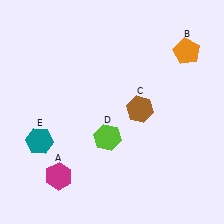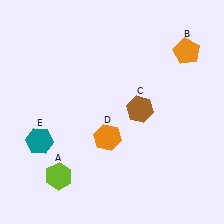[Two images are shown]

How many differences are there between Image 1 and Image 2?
There are 2 differences between the two images.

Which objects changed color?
A changed from magenta to lime. D changed from lime to orange.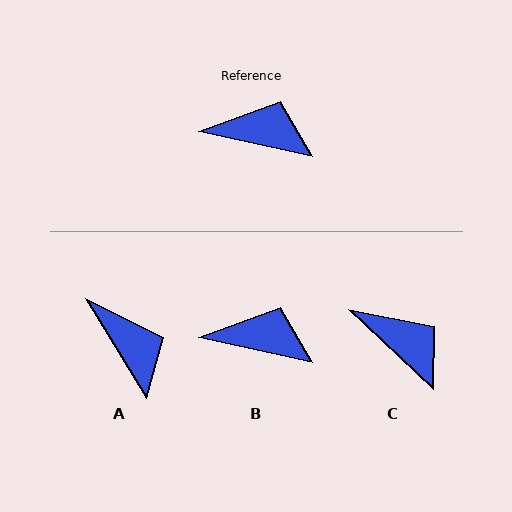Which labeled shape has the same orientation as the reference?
B.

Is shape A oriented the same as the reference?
No, it is off by about 47 degrees.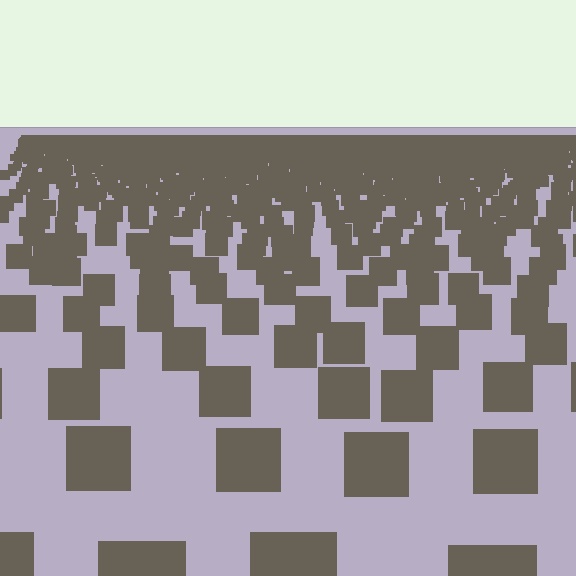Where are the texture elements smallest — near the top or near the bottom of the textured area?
Near the top.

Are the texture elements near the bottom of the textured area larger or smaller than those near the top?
Larger. Near the bottom, elements are closer to the viewer and appear at a bigger on-screen size.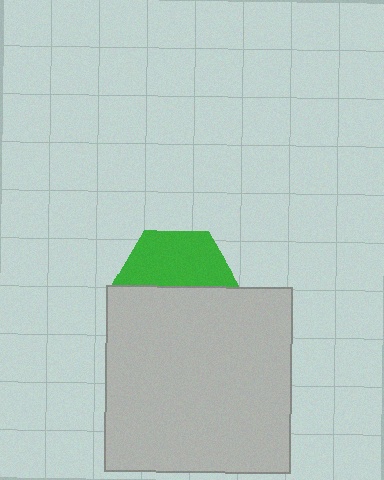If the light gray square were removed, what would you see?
You would see the complete green hexagon.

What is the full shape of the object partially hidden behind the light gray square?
The partially hidden object is a green hexagon.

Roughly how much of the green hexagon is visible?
About half of it is visible (roughly 49%).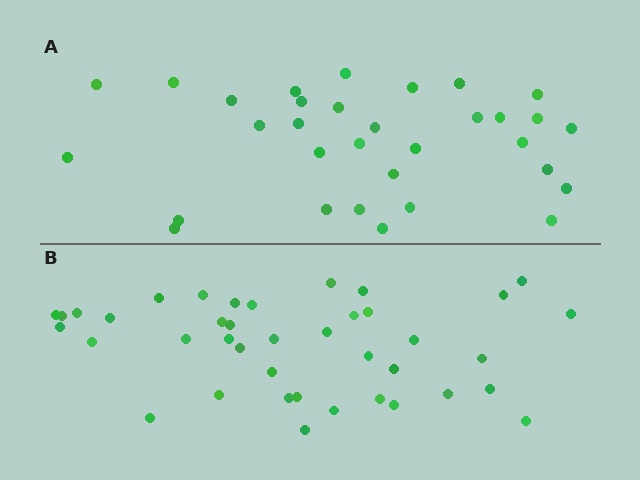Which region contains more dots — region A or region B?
Region B (the bottom region) has more dots.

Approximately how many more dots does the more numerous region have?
Region B has roughly 8 or so more dots than region A.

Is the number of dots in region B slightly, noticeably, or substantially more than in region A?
Region B has noticeably more, but not dramatically so. The ratio is roughly 1.2 to 1.